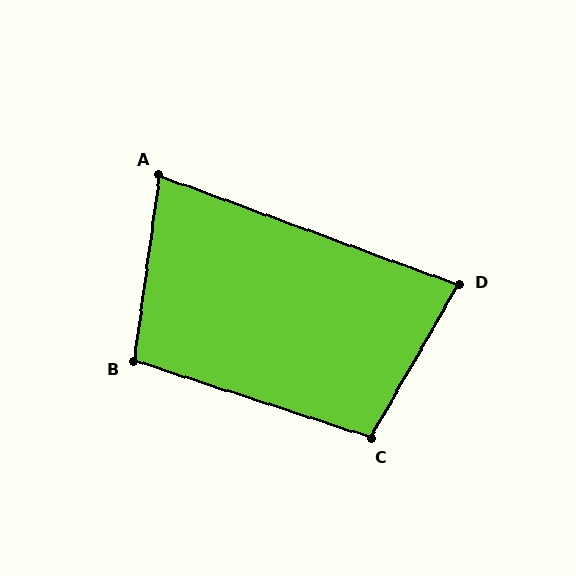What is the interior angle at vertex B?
Approximately 100 degrees (obtuse).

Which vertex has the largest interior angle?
C, at approximately 102 degrees.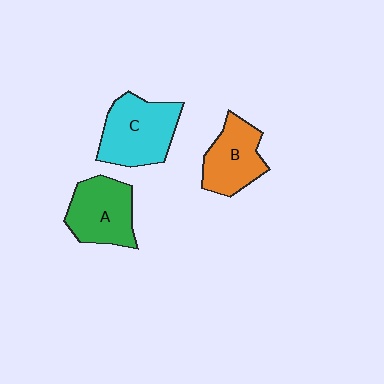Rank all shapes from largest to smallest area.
From largest to smallest: C (cyan), A (green), B (orange).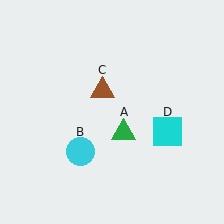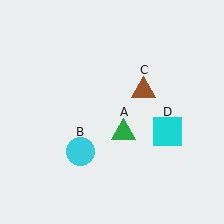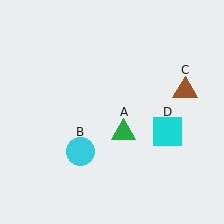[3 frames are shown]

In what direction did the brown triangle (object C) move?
The brown triangle (object C) moved right.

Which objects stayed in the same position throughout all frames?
Green triangle (object A) and cyan circle (object B) and cyan square (object D) remained stationary.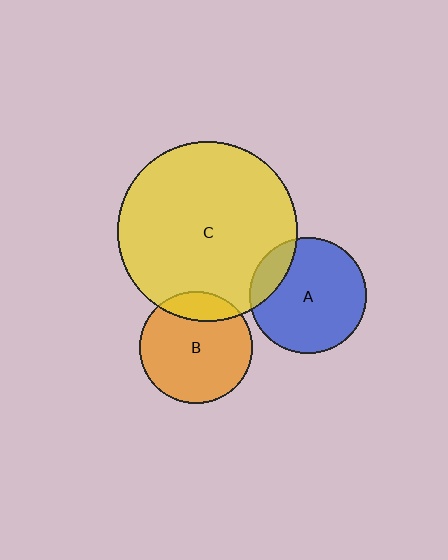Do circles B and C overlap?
Yes.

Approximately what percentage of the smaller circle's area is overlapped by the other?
Approximately 20%.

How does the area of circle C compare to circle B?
Approximately 2.6 times.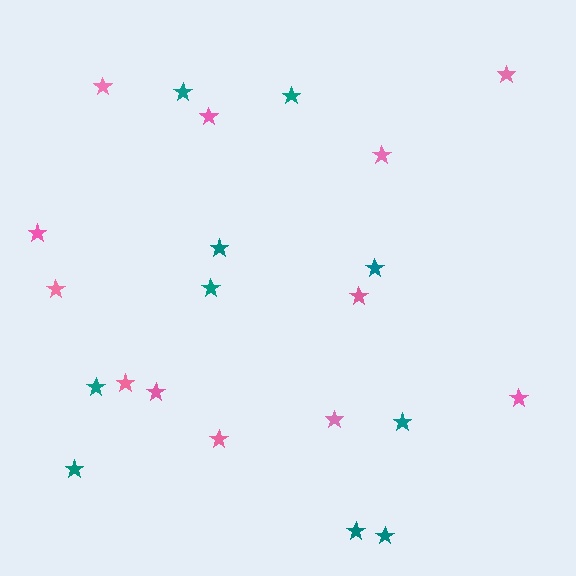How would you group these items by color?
There are 2 groups: one group of teal stars (10) and one group of pink stars (12).